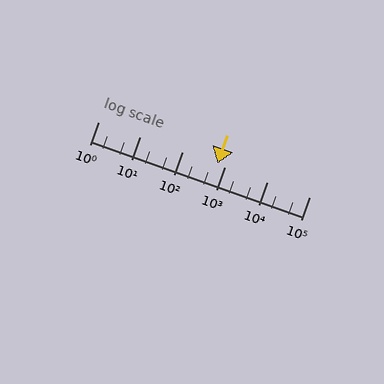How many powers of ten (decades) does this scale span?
The scale spans 5 decades, from 1 to 100000.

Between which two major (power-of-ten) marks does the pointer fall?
The pointer is between 100 and 1000.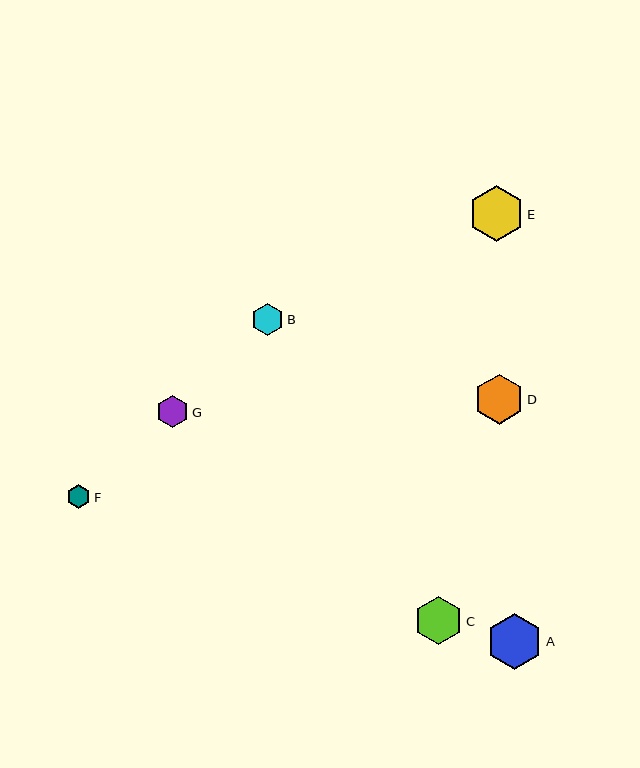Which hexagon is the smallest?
Hexagon F is the smallest with a size of approximately 24 pixels.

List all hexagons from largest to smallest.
From largest to smallest: E, A, D, C, G, B, F.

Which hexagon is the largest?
Hexagon E is the largest with a size of approximately 56 pixels.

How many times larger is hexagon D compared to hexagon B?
Hexagon D is approximately 1.6 times the size of hexagon B.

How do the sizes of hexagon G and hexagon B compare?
Hexagon G and hexagon B are approximately the same size.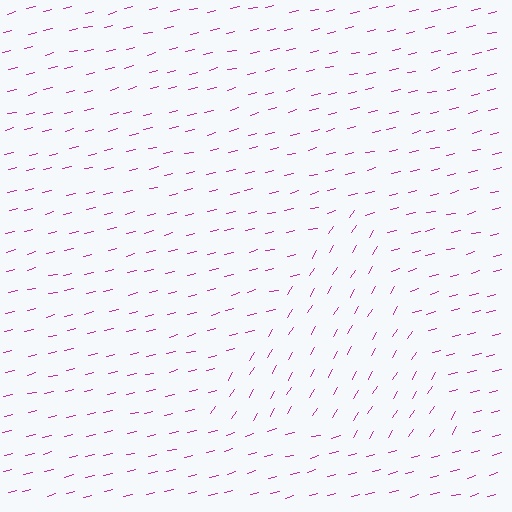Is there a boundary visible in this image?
Yes, there is a texture boundary formed by a change in line orientation.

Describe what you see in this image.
The image is filled with small magenta line segments. A triangle region in the image has lines oriented differently from the surrounding lines, creating a visible texture boundary.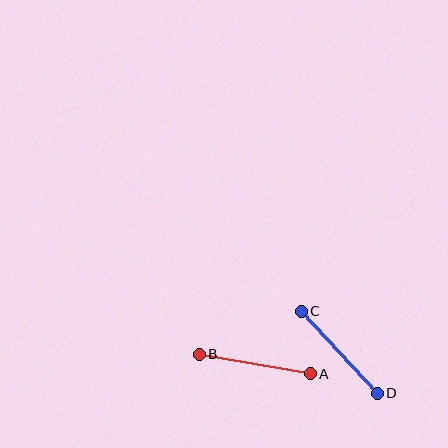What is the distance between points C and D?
The distance is approximately 112 pixels.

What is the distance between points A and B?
The distance is approximately 113 pixels.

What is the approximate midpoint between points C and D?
The midpoint is at approximately (339, 352) pixels.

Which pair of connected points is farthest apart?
Points A and B are farthest apart.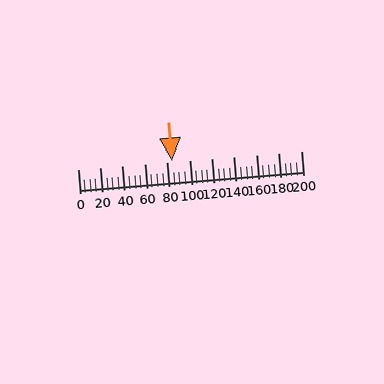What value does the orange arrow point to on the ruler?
The orange arrow points to approximately 84.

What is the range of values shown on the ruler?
The ruler shows values from 0 to 200.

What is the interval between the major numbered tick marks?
The major tick marks are spaced 20 units apart.